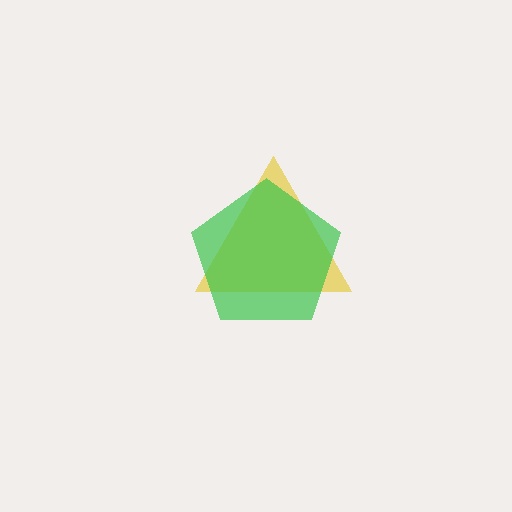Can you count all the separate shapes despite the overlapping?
Yes, there are 2 separate shapes.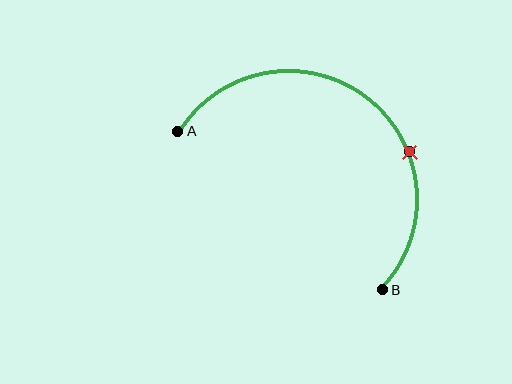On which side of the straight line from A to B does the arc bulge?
The arc bulges above and to the right of the straight line connecting A and B.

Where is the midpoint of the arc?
The arc midpoint is the point on the curve farthest from the straight line joining A and B. It sits above and to the right of that line.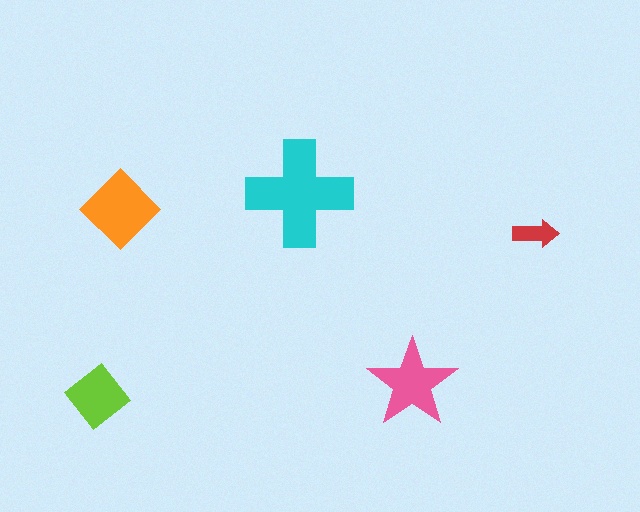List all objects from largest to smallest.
The cyan cross, the orange diamond, the pink star, the lime diamond, the red arrow.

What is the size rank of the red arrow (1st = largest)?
5th.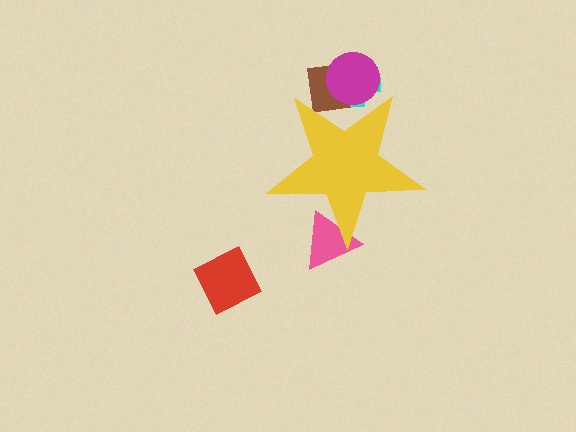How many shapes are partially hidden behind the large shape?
4 shapes are partially hidden.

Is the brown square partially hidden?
Yes, the brown square is partially hidden behind the yellow star.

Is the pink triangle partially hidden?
Yes, the pink triangle is partially hidden behind the yellow star.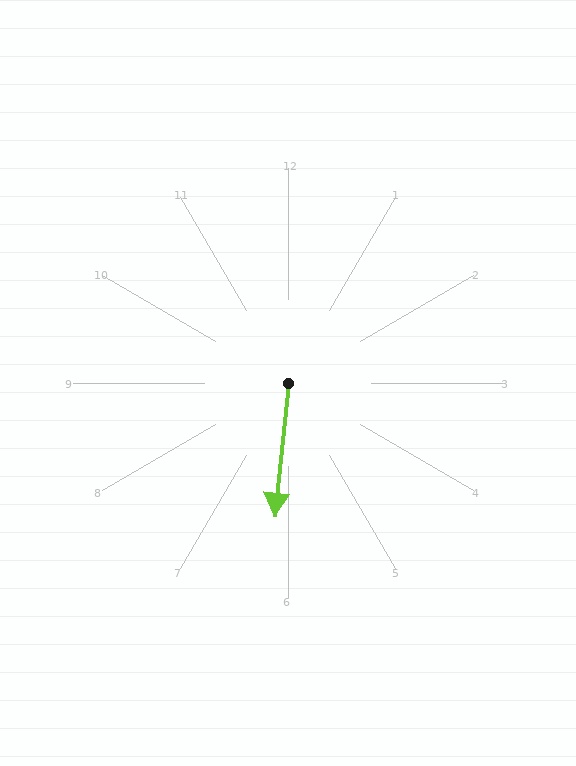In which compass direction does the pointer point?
South.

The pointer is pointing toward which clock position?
Roughly 6 o'clock.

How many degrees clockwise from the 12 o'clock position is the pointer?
Approximately 186 degrees.